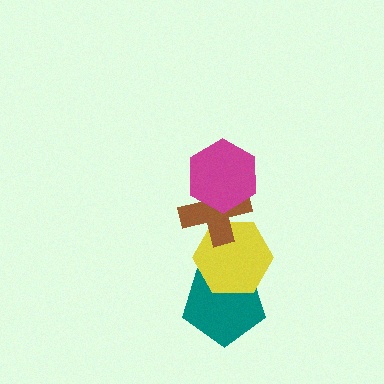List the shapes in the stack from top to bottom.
From top to bottom: the magenta hexagon, the brown cross, the yellow hexagon, the teal pentagon.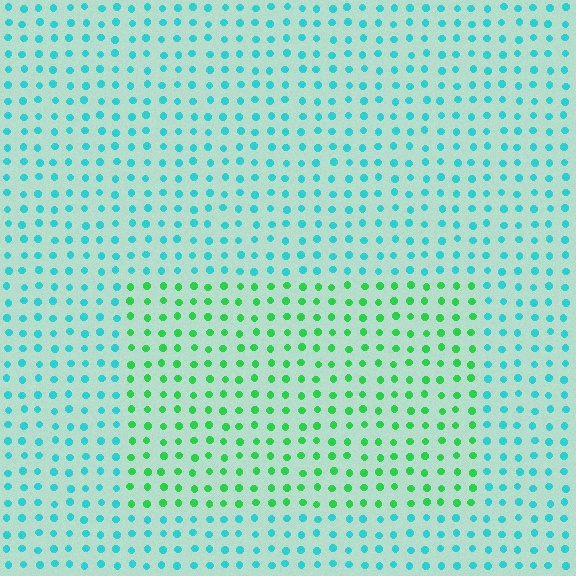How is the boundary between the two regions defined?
The boundary is defined purely by a slight shift in hue (about 50 degrees). Spacing, size, and orientation are identical on both sides.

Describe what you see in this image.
The image is filled with small cyan elements in a uniform arrangement. A rectangle-shaped region is visible where the elements are tinted to a slightly different hue, forming a subtle color boundary.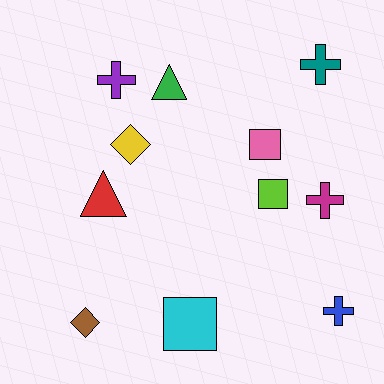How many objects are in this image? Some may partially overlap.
There are 11 objects.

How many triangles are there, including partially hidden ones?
There are 2 triangles.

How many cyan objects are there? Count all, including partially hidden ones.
There is 1 cyan object.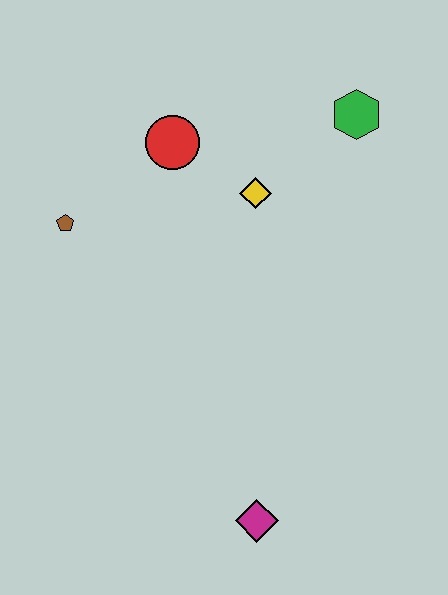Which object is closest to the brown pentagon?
The red circle is closest to the brown pentagon.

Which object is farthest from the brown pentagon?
The magenta diamond is farthest from the brown pentagon.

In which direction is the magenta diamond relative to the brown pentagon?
The magenta diamond is below the brown pentagon.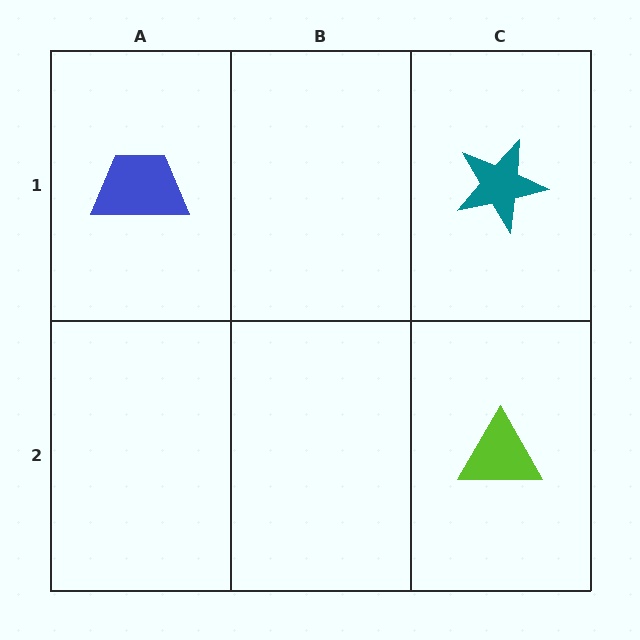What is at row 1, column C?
A teal star.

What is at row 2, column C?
A lime triangle.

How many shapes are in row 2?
1 shape.